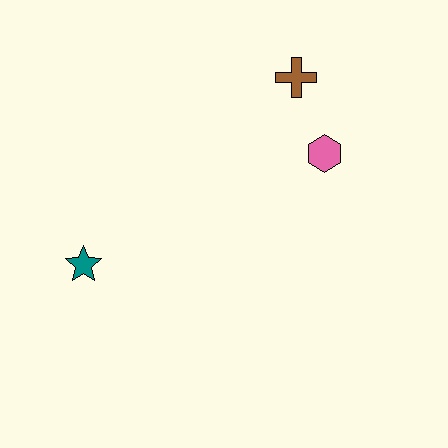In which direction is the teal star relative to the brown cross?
The teal star is to the left of the brown cross.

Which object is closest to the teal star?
The pink hexagon is closest to the teal star.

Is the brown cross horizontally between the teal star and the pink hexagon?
Yes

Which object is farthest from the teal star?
The brown cross is farthest from the teal star.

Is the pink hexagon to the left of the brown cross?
No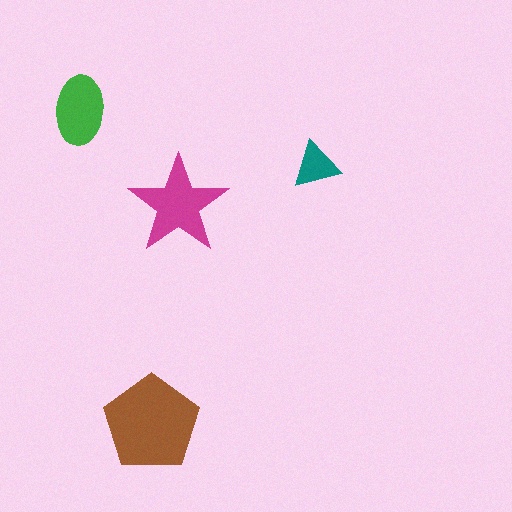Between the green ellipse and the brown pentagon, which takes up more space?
The brown pentagon.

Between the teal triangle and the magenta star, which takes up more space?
The magenta star.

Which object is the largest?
The brown pentagon.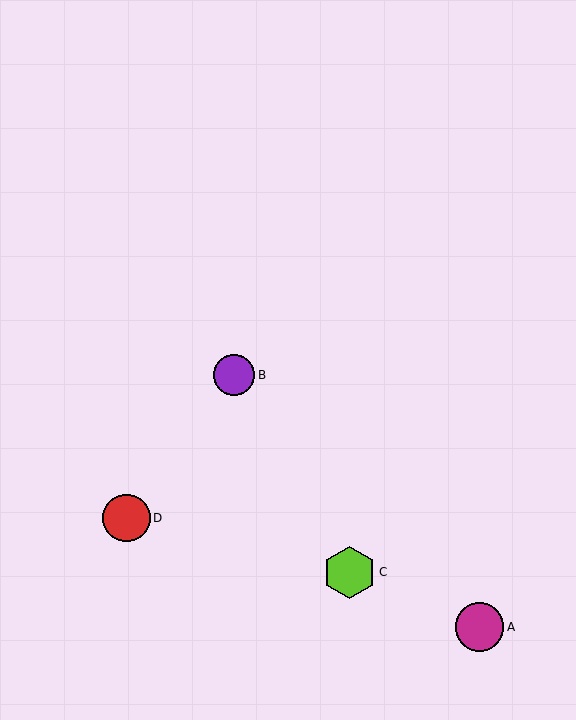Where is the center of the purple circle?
The center of the purple circle is at (234, 375).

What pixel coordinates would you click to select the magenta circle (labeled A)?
Click at (480, 627) to select the magenta circle A.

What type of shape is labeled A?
Shape A is a magenta circle.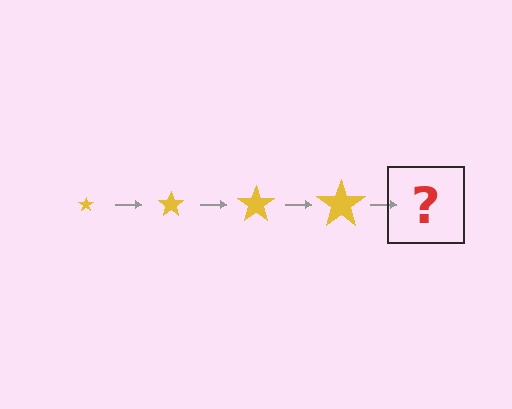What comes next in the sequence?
The next element should be a yellow star, larger than the previous one.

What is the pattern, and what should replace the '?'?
The pattern is that the star gets progressively larger each step. The '?' should be a yellow star, larger than the previous one.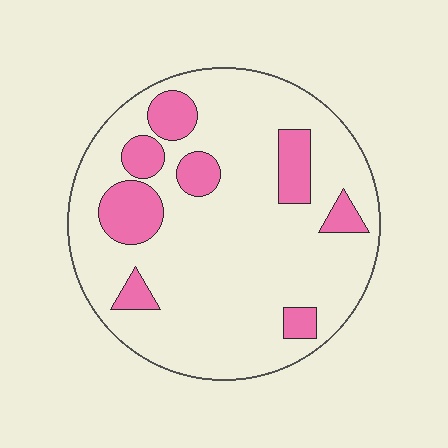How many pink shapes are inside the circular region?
8.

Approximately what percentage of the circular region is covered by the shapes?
Approximately 20%.